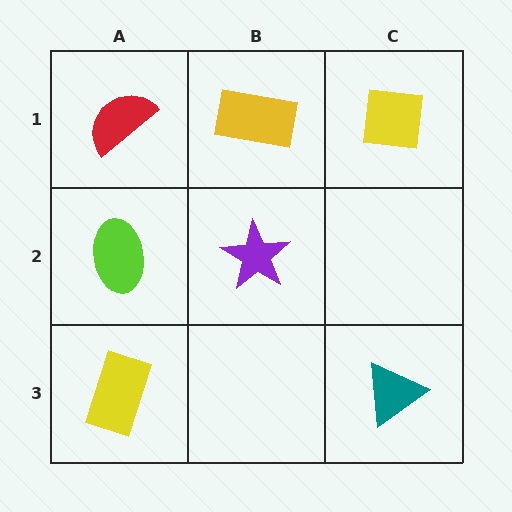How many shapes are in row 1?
3 shapes.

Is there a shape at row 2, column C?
No, that cell is empty.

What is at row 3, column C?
A teal triangle.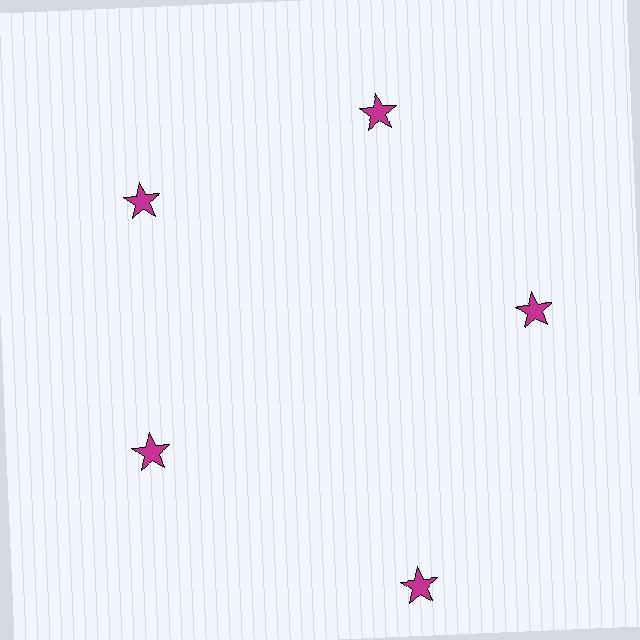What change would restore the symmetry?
The symmetry would be restored by moving it inward, back onto the ring so that all 5 stars sit at equal angles and equal distance from the center.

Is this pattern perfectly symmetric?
No. The 5 magenta stars are arranged in a ring, but one element near the 5 o'clock position is pushed outward from the center, breaking the 5-fold rotational symmetry.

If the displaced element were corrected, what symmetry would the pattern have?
It would have 5-fold rotational symmetry — the pattern would map onto itself every 72 degrees.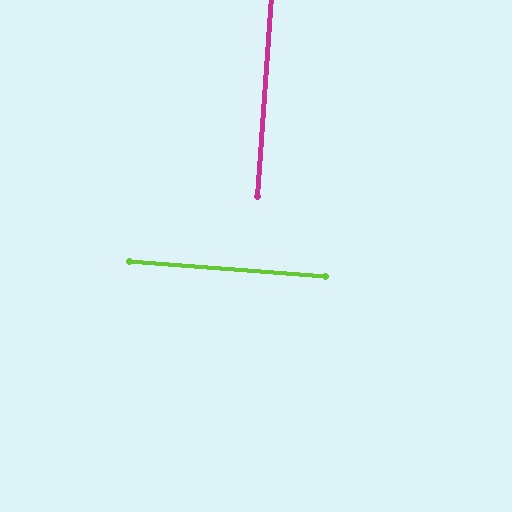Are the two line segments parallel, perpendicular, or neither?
Perpendicular — they meet at approximately 90°.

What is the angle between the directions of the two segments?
Approximately 90 degrees.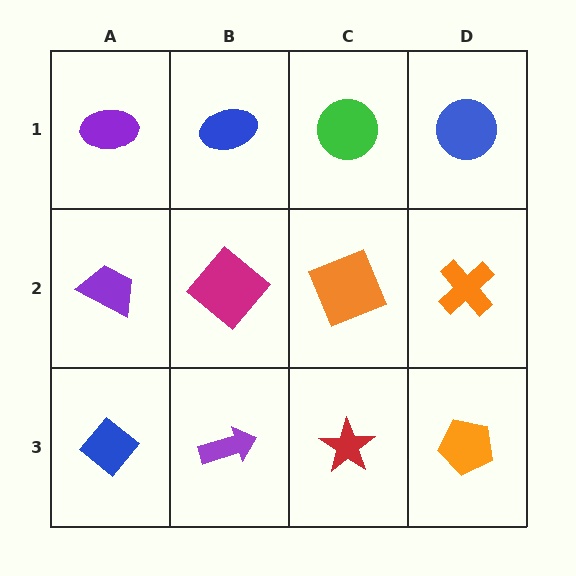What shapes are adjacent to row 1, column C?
An orange square (row 2, column C), a blue ellipse (row 1, column B), a blue circle (row 1, column D).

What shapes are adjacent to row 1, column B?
A magenta diamond (row 2, column B), a purple ellipse (row 1, column A), a green circle (row 1, column C).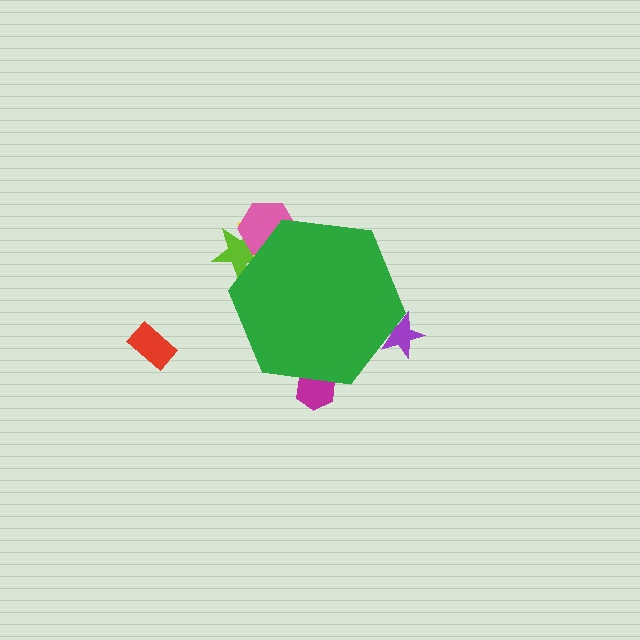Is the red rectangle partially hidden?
No, the red rectangle is fully visible.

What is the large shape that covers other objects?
A green hexagon.